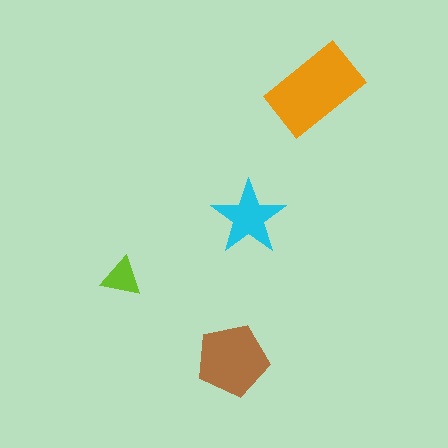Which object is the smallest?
The lime triangle.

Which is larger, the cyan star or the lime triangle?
The cyan star.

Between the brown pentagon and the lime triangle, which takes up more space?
The brown pentagon.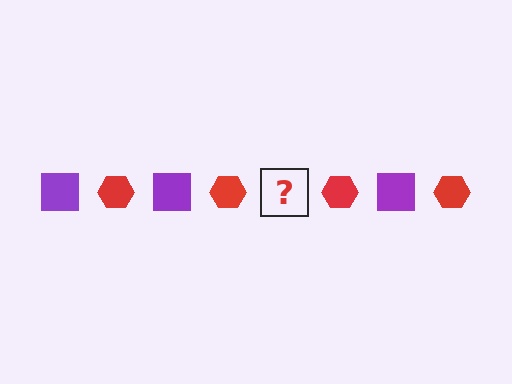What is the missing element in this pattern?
The missing element is a purple square.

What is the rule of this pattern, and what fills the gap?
The rule is that the pattern alternates between purple square and red hexagon. The gap should be filled with a purple square.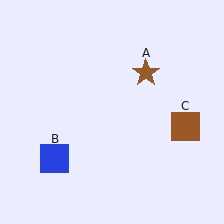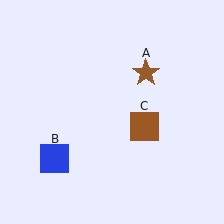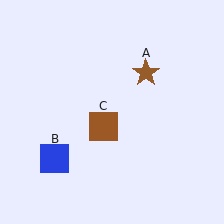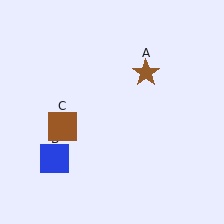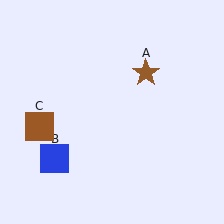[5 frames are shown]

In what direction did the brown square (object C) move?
The brown square (object C) moved left.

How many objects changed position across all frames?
1 object changed position: brown square (object C).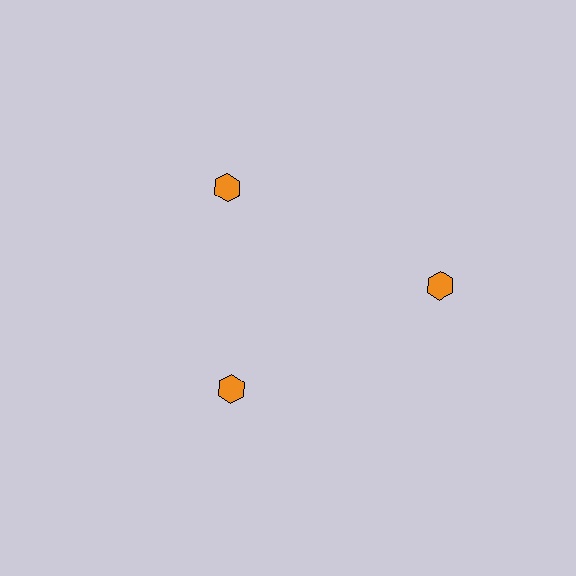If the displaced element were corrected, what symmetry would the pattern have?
It would have 3-fold rotational symmetry — the pattern would map onto itself every 120 degrees.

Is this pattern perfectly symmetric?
No. The 3 orange hexagons are arranged in a ring, but one element near the 3 o'clock position is pushed outward from the center, breaking the 3-fold rotational symmetry.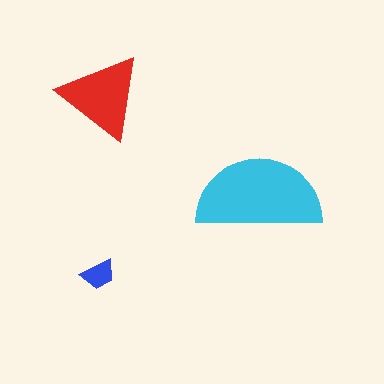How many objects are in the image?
There are 3 objects in the image.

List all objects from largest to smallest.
The cyan semicircle, the red triangle, the blue trapezoid.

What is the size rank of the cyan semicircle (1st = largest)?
1st.